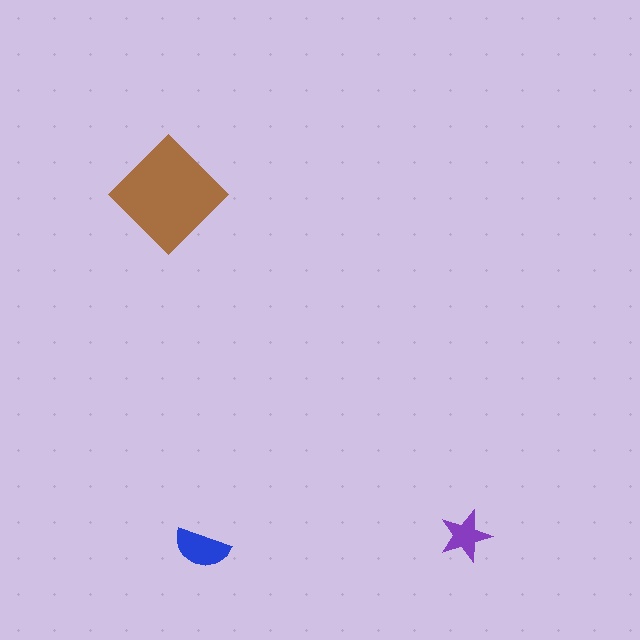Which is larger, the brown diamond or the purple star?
The brown diamond.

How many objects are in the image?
There are 3 objects in the image.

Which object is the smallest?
The purple star.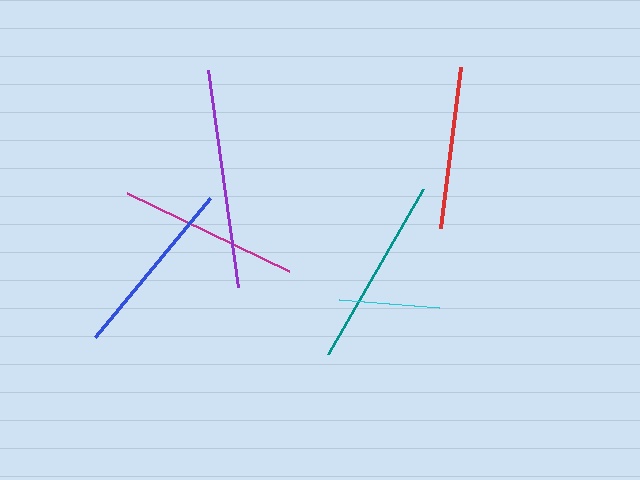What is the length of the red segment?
The red segment is approximately 162 pixels long.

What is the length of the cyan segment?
The cyan segment is approximately 101 pixels long.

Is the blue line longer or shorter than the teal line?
The teal line is longer than the blue line.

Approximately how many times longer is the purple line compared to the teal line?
The purple line is approximately 1.1 times the length of the teal line.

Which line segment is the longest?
The purple line is the longest at approximately 218 pixels.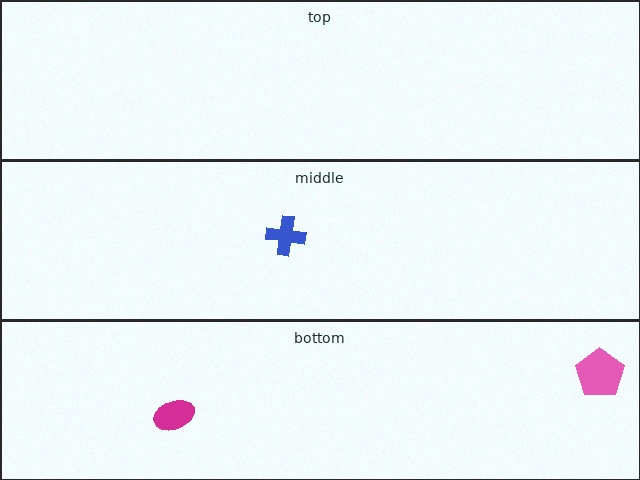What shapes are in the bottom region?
The pink pentagon, the magenta ellipse.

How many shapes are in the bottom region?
2.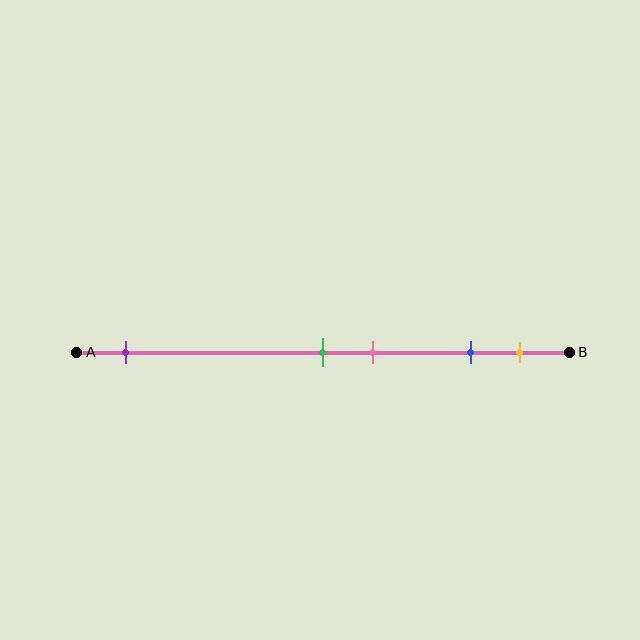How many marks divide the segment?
There are 5 marks dividing the segment.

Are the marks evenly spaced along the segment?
No, the marks are not evenly spaced.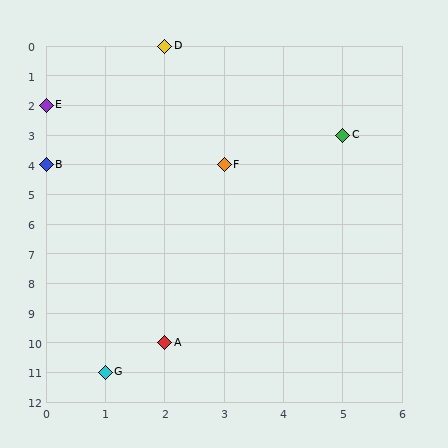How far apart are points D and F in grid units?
Points D and F are 1 column and 4 rows apart (about 4.1 grid units diagonally).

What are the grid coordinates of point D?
Point D is at grid coordinates (2, 0).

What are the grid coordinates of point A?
Point A is at grid coordinates (2, 10).